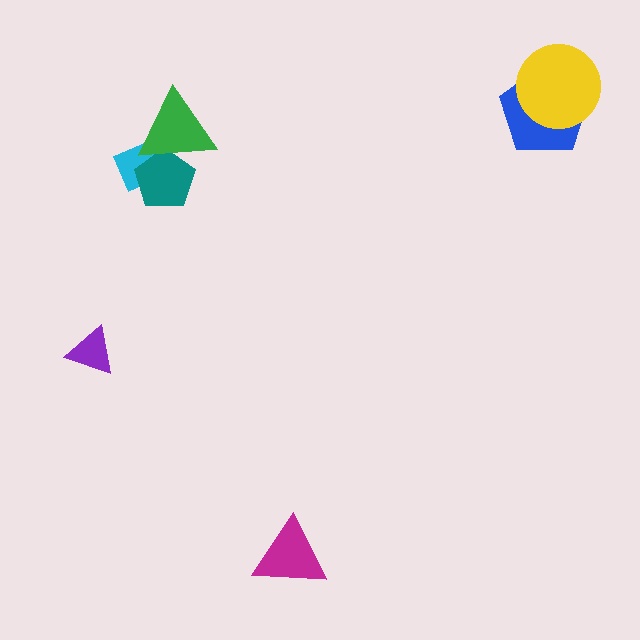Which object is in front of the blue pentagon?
The yellow circle is in front of the blue pentagon.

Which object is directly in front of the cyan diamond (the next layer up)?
The teal pentagon is directly in front of the cyan diamond.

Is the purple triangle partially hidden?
No, no other shape covers it.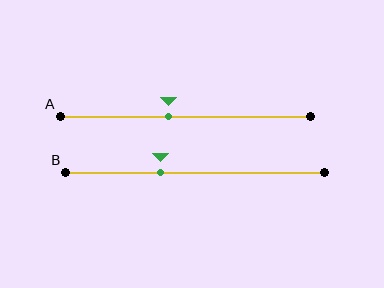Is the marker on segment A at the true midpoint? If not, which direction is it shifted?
No, the marker on segment A is shifted to the left by about 7% of the segment length.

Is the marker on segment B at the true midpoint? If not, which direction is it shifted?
No, the marker on segment B is shifted to the left by about 13% of the segment length.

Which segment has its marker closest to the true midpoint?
Segment A has its marker closest to the true midpoint.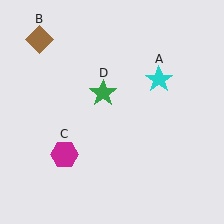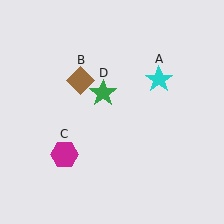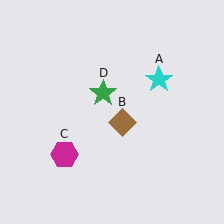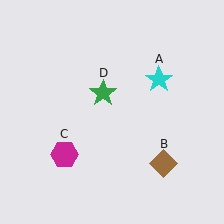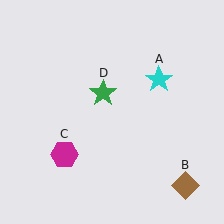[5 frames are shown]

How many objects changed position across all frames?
1 object changed position: brown diamond (object B).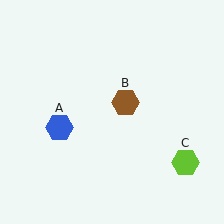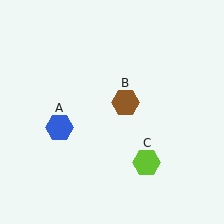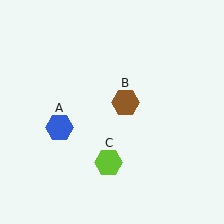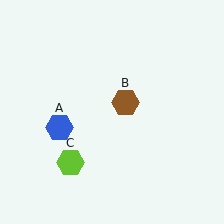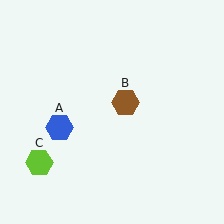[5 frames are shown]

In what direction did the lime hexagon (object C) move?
The lime hexagon (object C) moved left.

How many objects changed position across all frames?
1 object changed position: lime hexagon (object C).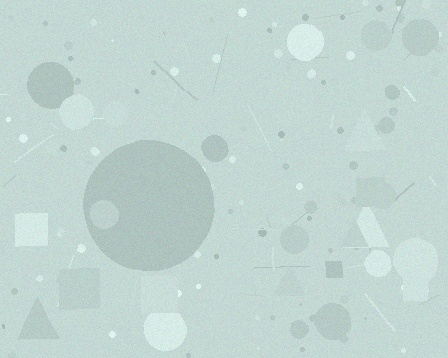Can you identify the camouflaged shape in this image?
The camouflaged shape is a circle.